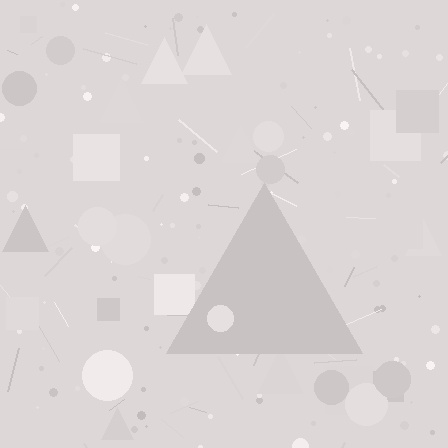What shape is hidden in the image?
A triangle is hidden in the image.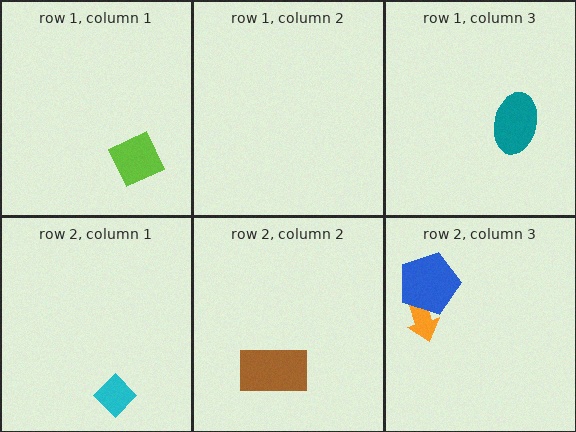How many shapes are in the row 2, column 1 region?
1.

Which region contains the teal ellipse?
The row 1, column 3 region.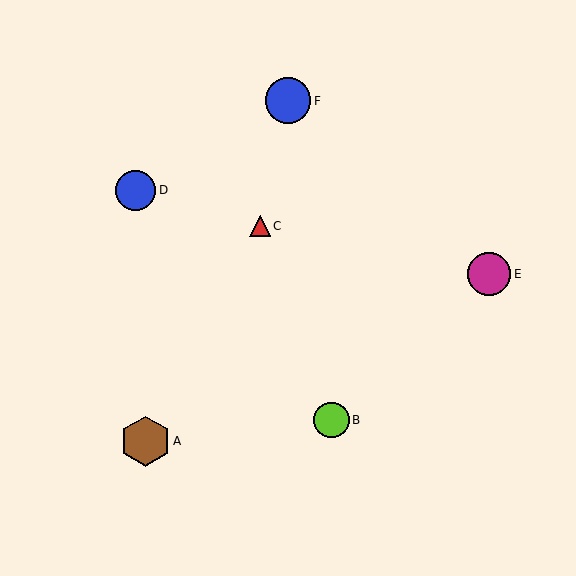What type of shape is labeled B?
Shape B is a lime circle.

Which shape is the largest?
The brown hexagon (labeled A) is the largest.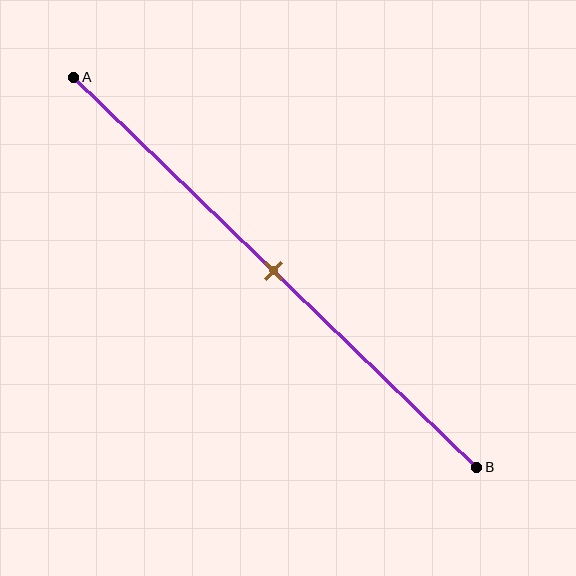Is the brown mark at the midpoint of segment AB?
Yes, the mark is approximately at the midpoint.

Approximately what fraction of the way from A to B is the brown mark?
The brown mark is approximately 50% of the way from A to B.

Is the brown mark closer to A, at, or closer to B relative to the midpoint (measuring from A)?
The brown mark is approximately at the midpoint of segment AB.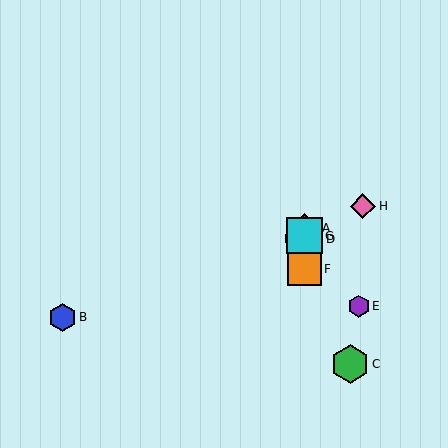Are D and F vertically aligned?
Yes, both are at x≈304.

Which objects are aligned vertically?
Objects A, D, F, G are aligned vertically.